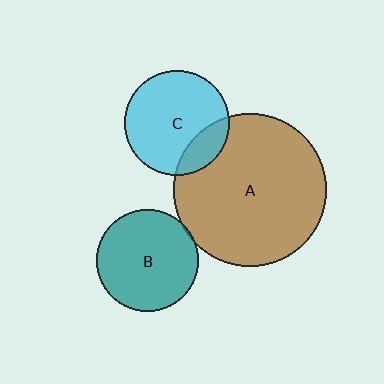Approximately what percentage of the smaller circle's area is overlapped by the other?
Approximately 5%.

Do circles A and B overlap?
Yes.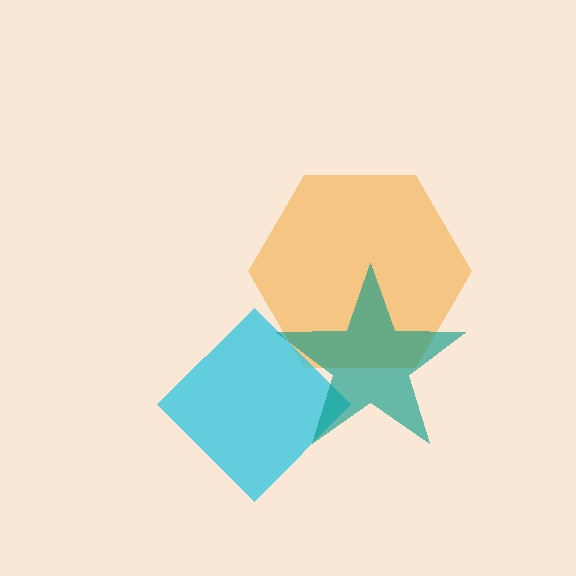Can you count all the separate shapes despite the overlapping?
Yes, there are 3 separate shapes.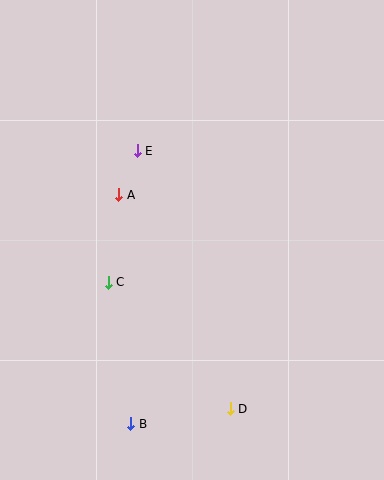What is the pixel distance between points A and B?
The distance between A and B is 229 pixels.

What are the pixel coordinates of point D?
Point D is at (230, 409).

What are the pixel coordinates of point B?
Point B is at (131, 424).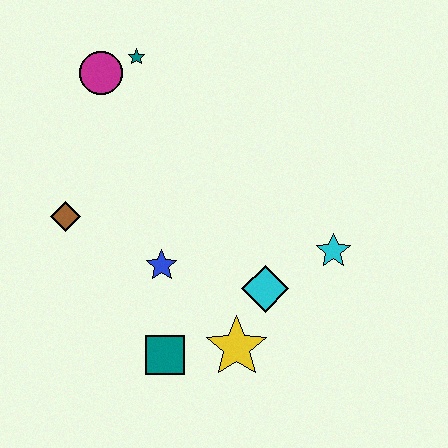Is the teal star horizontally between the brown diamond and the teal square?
Yes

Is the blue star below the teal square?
No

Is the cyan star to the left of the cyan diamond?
No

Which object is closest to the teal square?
The yellow star is closest to the teal square.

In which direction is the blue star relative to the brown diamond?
The blue star is to the right of the brown diamond.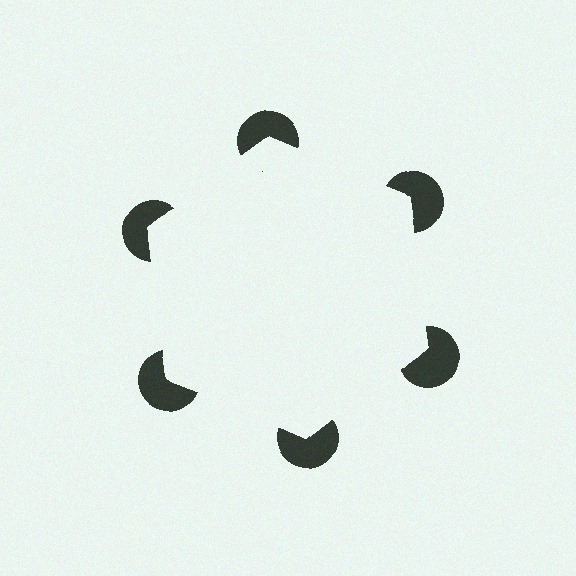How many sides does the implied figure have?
6 sides.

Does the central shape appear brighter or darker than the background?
It typically appears slightly brighter than the background, even though no actual brightness change is drawn.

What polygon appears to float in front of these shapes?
An illusory hexagon — its edges are inferred from the aligned wedge cuts in the pac-man discs, not physically drawn.